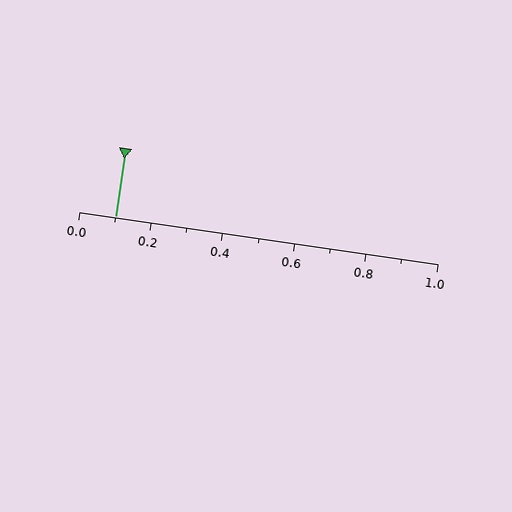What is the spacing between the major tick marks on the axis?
The major ticks are spaced 0.2 apart.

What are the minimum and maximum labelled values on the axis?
The axis runs from 0.0 to 1.0.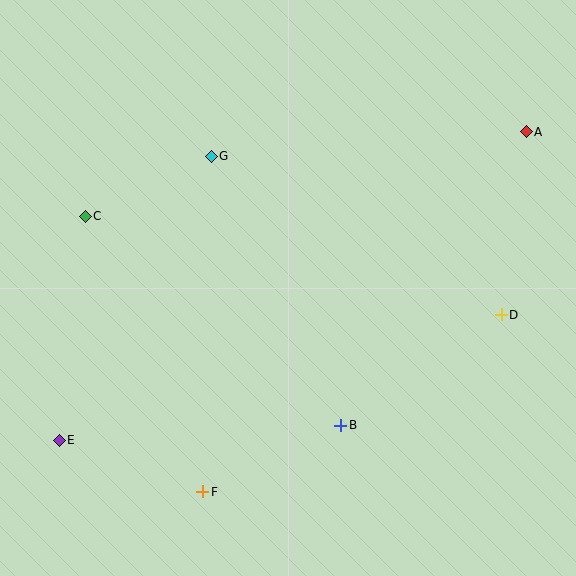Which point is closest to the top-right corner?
Point A is closest to the top-right corner.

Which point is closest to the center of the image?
Point B at (341, 425) is closest to the center.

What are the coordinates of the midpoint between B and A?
The midpoint between B and A is at (434, 278).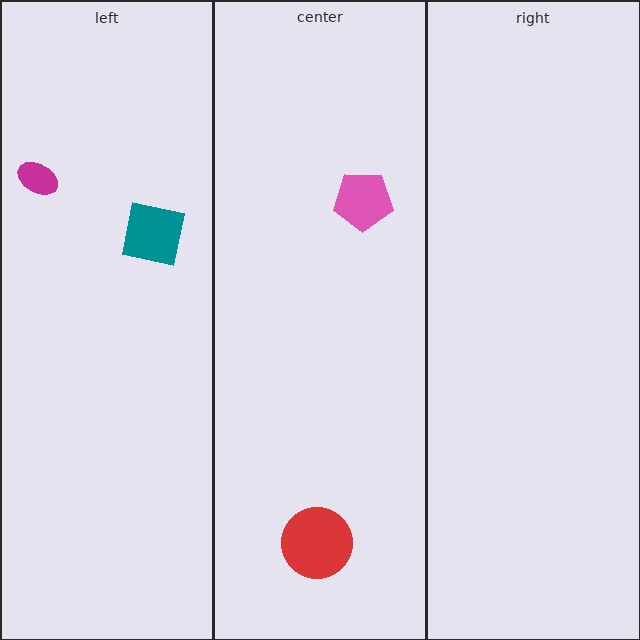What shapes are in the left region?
The teal square, the magenta ellipse.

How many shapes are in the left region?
2.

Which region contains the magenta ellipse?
The left region.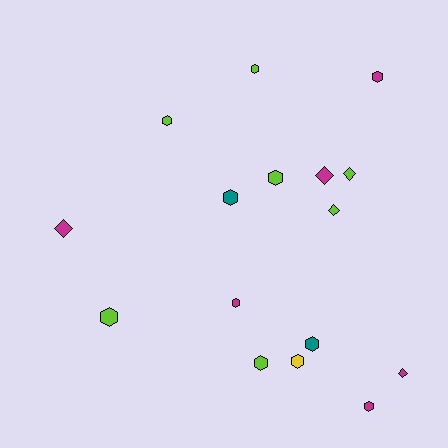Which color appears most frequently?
Lime, with 7 objects.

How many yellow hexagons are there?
There is 1 yellow hexagon.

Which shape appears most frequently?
Hexagon, with 11 objects.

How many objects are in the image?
There are 16 objects.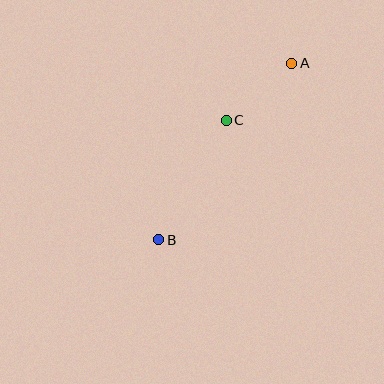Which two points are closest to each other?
Points A and C are closest to each other.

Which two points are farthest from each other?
Points A and B are farthest from each other.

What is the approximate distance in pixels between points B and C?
The distance between B and C is approximately 137 pixels.